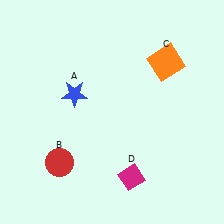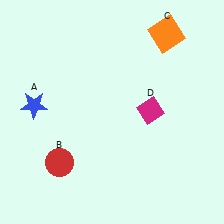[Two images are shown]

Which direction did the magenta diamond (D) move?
The magenta diamond (D) moved up.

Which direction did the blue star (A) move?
The blue star (A) moved left.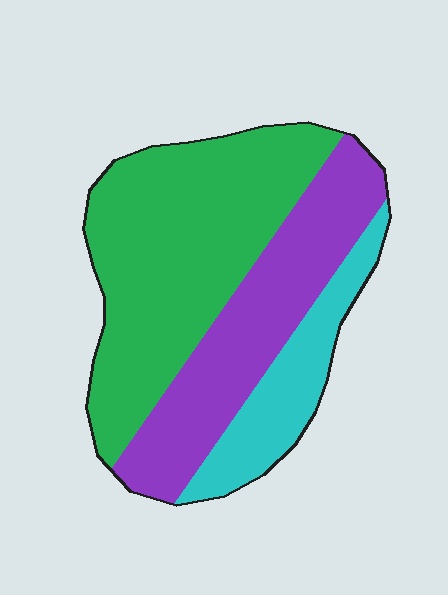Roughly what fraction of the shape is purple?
Purple takes up about one third (1/3) of the shape.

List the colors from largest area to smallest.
From largest to smallest: green, purple, cyan.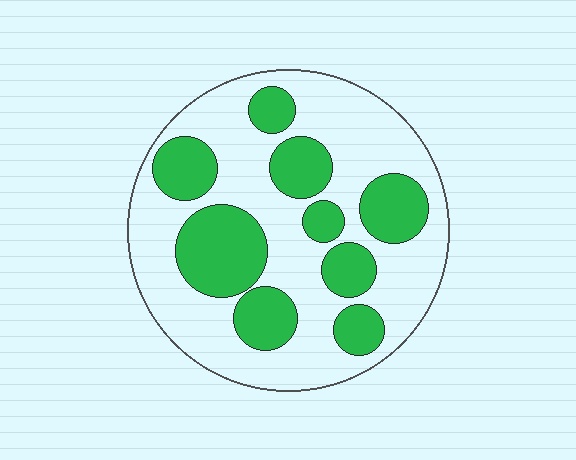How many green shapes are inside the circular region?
9.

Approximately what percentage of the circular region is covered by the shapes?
Approximately 35%.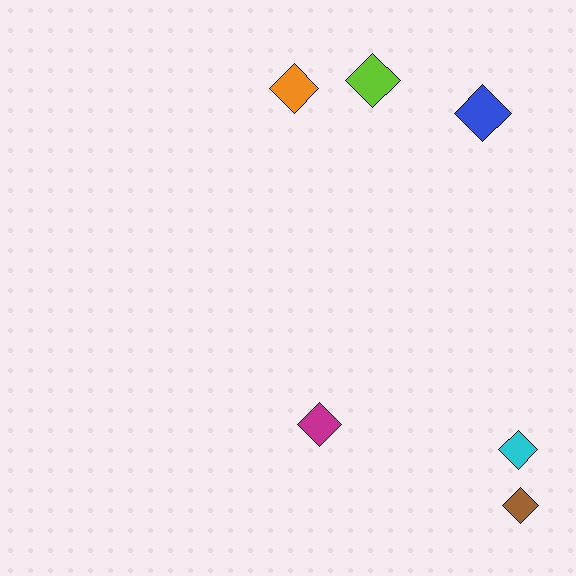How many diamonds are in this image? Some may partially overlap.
There are 6 diamonds.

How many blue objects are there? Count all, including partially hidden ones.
There is 1 blue object.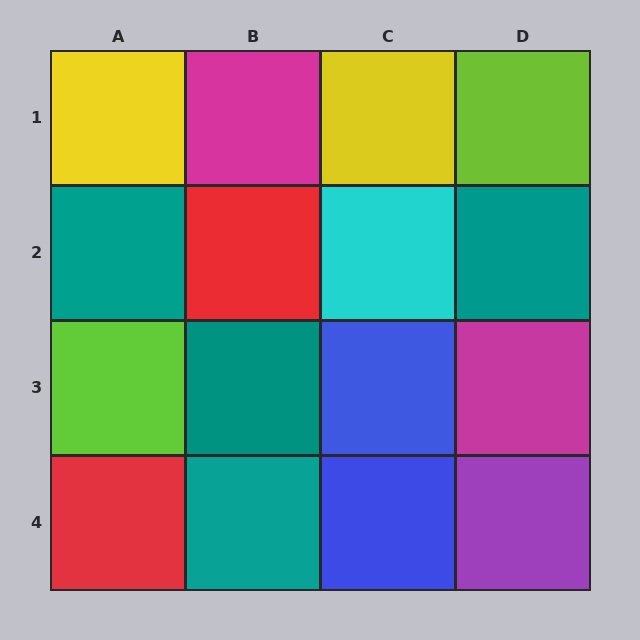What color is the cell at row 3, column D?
Magenta.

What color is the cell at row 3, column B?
Teal.